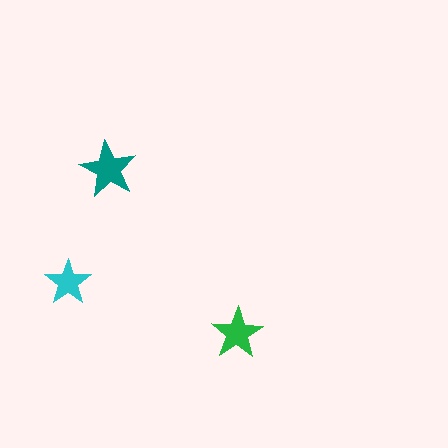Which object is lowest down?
The green star is bottommost.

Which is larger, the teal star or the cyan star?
The teal one.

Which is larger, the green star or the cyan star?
The green one.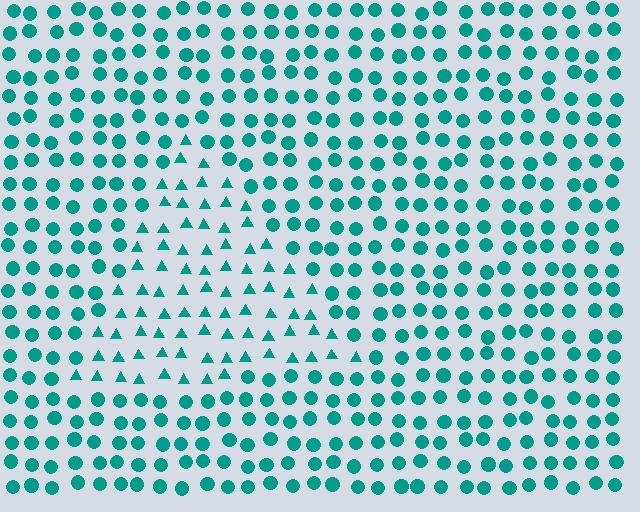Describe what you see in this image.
The image is filled with small teal elements arranged in a uniform grid. A triangle-shaped region contains triangles, while the surrounding area contains circles. The boundary is defined purely by the change in element shape.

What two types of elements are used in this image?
The image uses triangles inside the triangle region and circles outside it.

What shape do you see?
I see a triangle.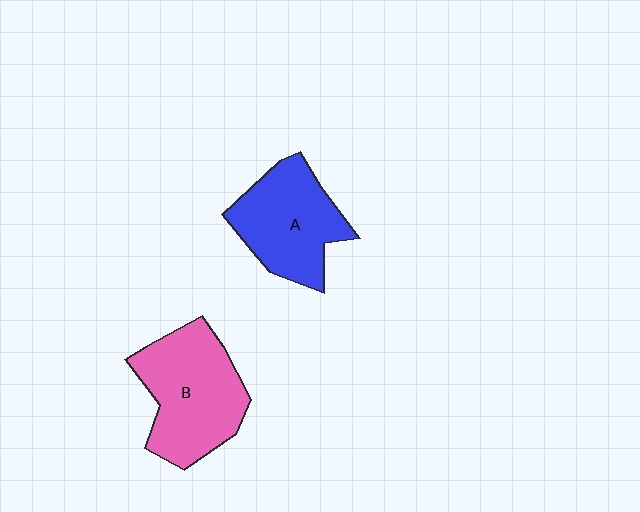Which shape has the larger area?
Shape B (pink).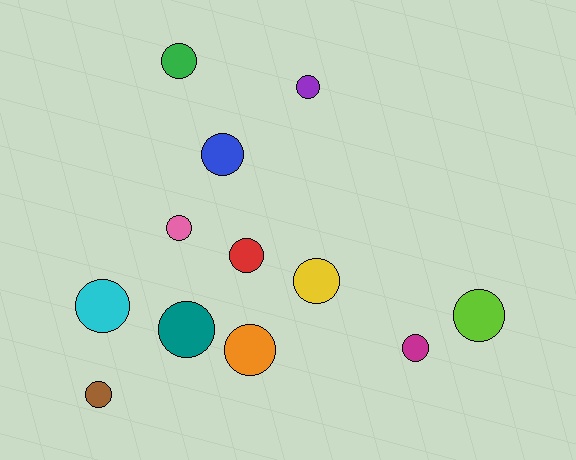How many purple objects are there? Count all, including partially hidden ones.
There is 1 purple object.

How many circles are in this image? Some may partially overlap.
There are 12 circles.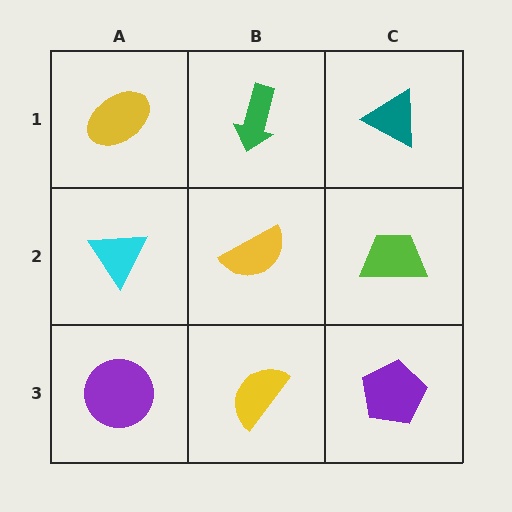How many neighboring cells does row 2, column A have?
3.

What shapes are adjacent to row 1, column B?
A yellow semicircle (row 2, column B), a yellow ellipse (row 1, column A), a teal triangle (row 1, column C).